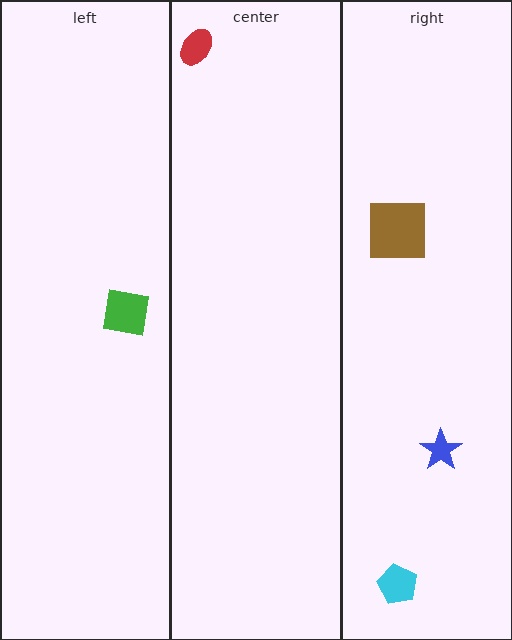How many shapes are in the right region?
3.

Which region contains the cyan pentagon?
The right region.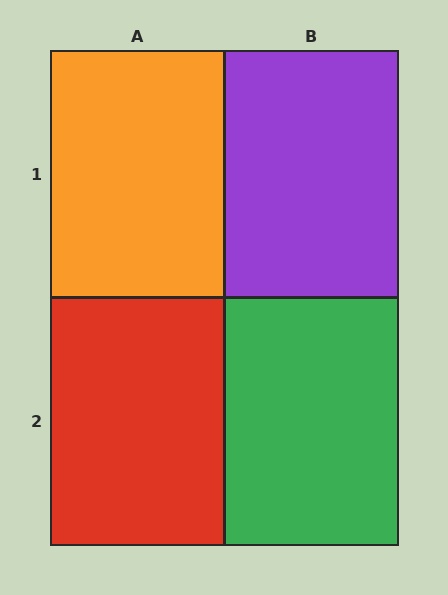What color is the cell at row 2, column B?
Green.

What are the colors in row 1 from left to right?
Orange, purple.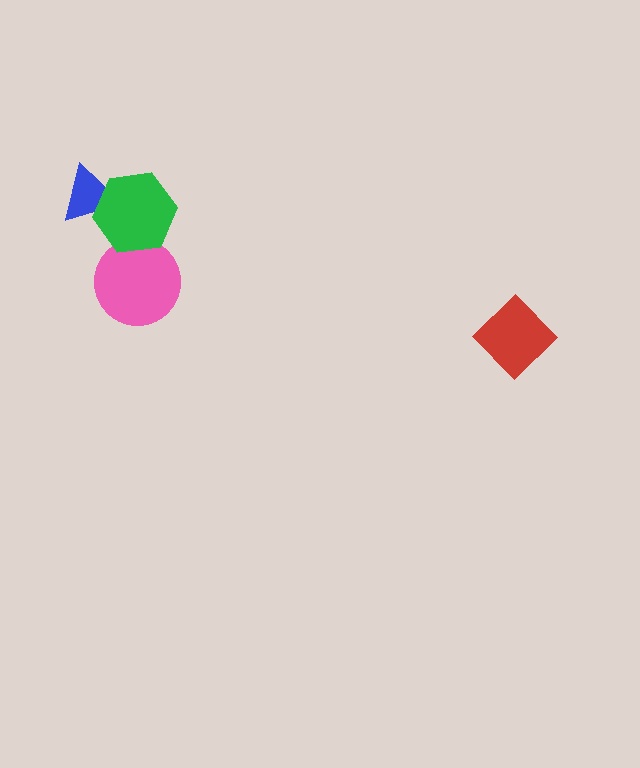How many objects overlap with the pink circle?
1 object overlaps with the pink circle.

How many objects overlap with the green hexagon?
2 objects overlap with the green hexagon.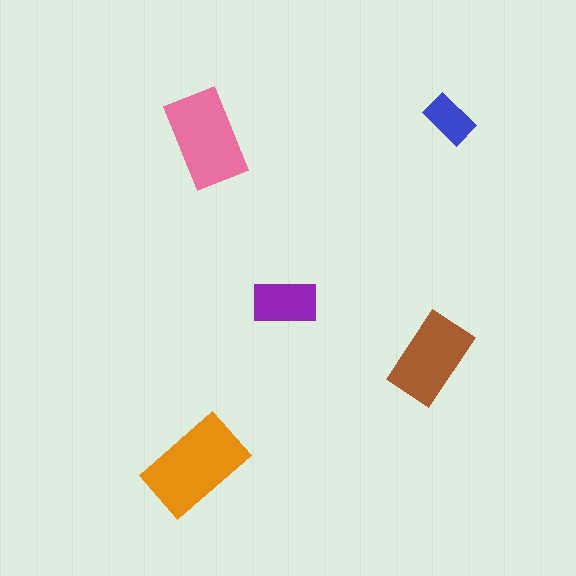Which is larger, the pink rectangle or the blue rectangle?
The pink one.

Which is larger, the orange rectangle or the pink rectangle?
The orange one.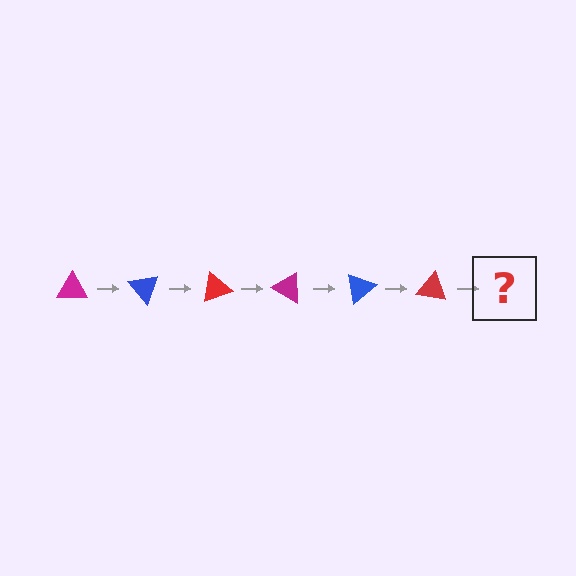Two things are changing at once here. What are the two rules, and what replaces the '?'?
The two rules are that it rotates 50 degrees each step and the color cycles through magenta, blue, and red. The '?' should be a magenta triangle, rotated 300 degrees from the start.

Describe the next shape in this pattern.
It should be a magenta triangle, rotated 300 degrees from the start.